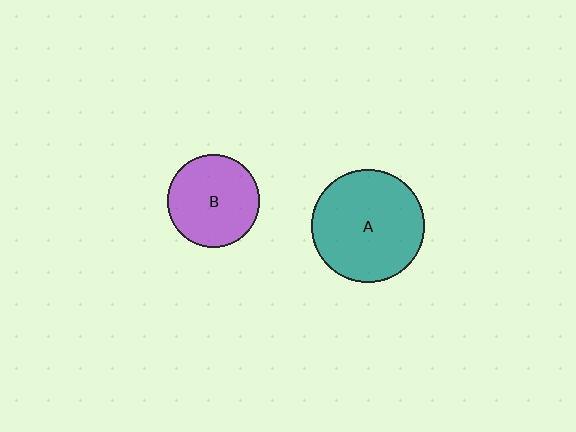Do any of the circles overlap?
No, none of the circles overlap.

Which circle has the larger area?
Circle A (teal).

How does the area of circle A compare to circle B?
Approximately 1.5 times.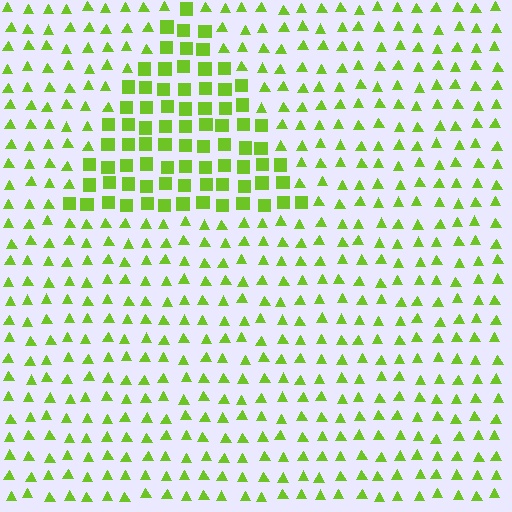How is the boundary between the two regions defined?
The boundary is defined by a change in element shape: squares inside vs. triangles outside. All elements share the same color and spacing.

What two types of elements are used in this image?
The image uses squares inside the triangle region and triangles outside it.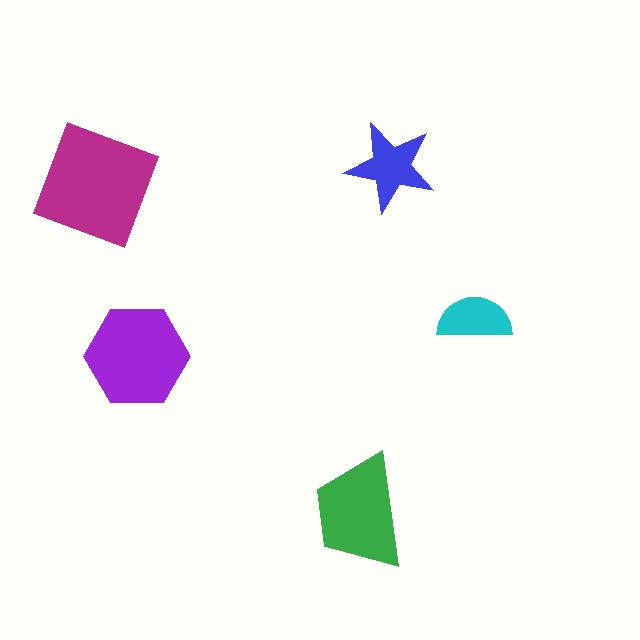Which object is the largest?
The magenta square.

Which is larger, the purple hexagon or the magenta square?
The magenta square.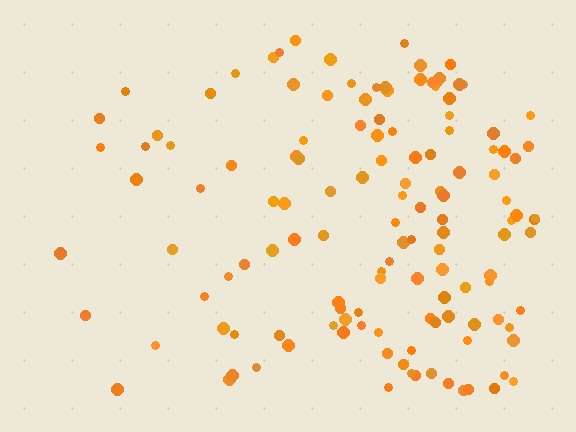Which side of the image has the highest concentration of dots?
The right.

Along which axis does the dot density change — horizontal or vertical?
Horizontal.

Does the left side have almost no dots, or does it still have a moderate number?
Still a moderate number, just noticeably fewer than the right.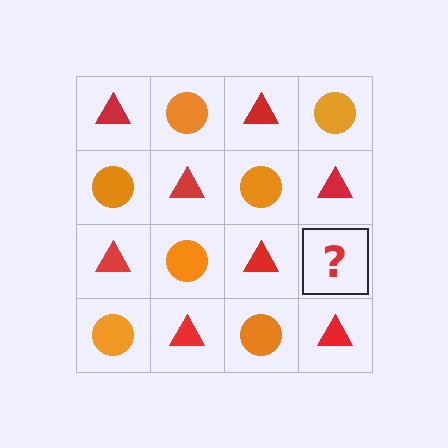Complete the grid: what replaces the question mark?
The question mark should be replaced with an orange circle.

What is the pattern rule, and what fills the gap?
The rule is that it alternates red triangle and orange circle in a checkerboard pattern. The gap should be filled with an orange circle.